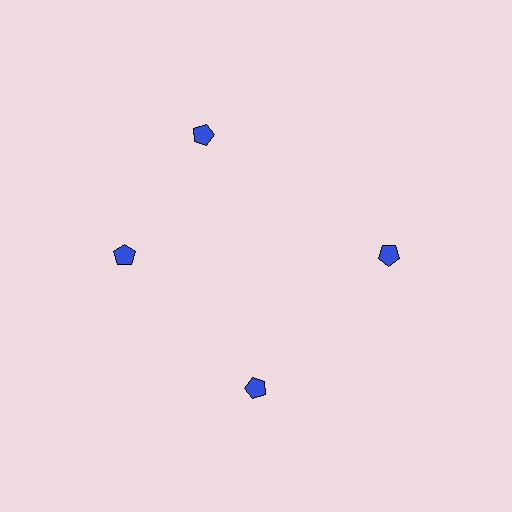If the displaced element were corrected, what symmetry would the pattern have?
It would have 4-fold rotational symmetry — the pattern would map onto itself every 90 degrees.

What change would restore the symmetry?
The symmetry would be restored by rotating it back into even spacing with its neighbors so that all 4 pentagons sit at equal angles and equal distance from the center.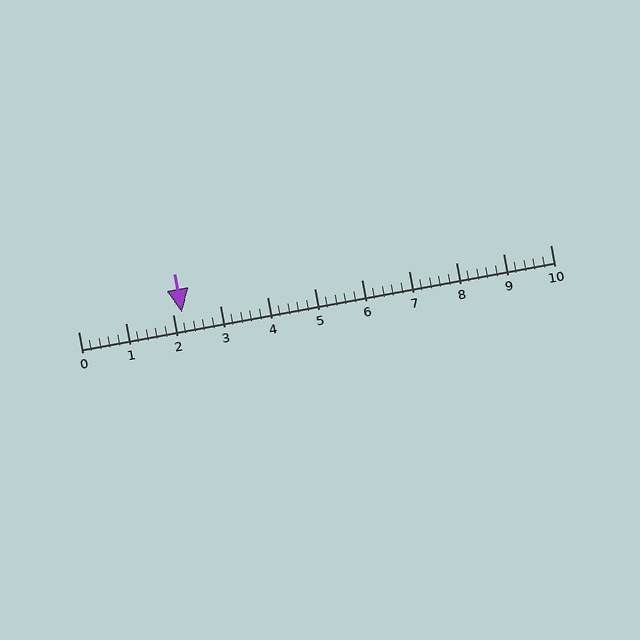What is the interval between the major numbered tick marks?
The major tick marks are spaced 1 units apart.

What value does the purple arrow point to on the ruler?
The purple arrow points to approximately 2.2.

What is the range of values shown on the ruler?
The ruler shows values from 0 to 10.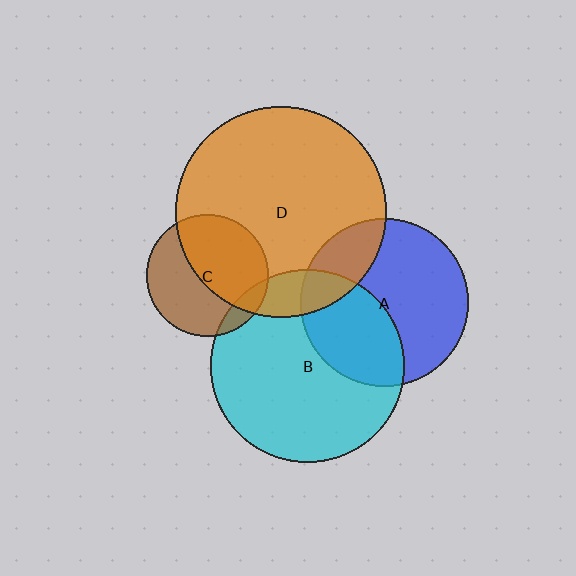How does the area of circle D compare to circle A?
Approximately 1.6 times.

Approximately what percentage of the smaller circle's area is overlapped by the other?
Approximately 15%.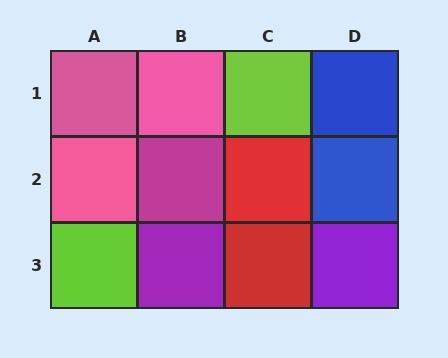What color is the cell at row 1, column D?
Blue.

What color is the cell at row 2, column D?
Blue.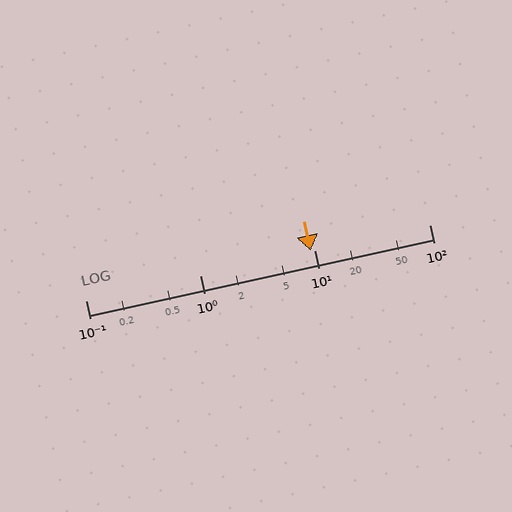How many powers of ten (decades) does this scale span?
The scale spans 3 decades, from 0.1 to 100.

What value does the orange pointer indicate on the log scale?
The pointer indicates approximately 9.3.